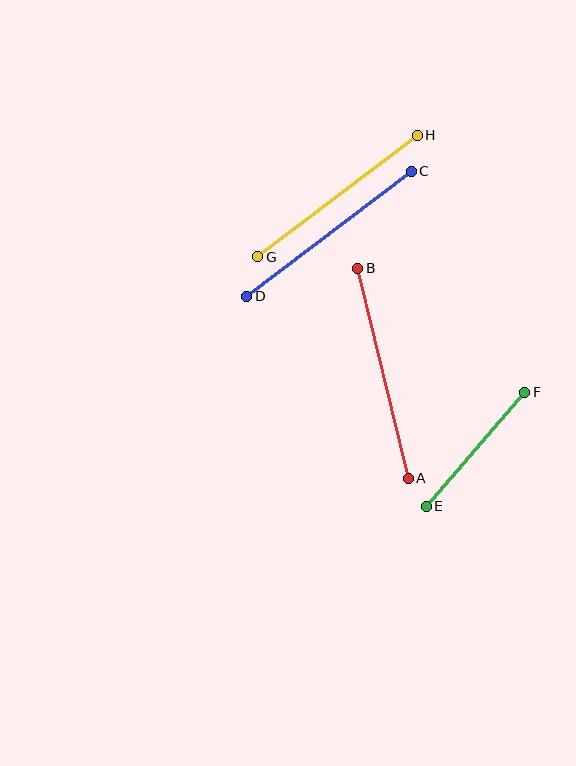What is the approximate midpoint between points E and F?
The midpoint is at approximately (476, 449) pixels.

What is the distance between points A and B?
The distance is approximately 216 pixels.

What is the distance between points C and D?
The distance is approximately 207 pixels.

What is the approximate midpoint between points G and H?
The midpoint is at approximately (338, 196) pixels.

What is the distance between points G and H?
The distance is approximately 201 pixels.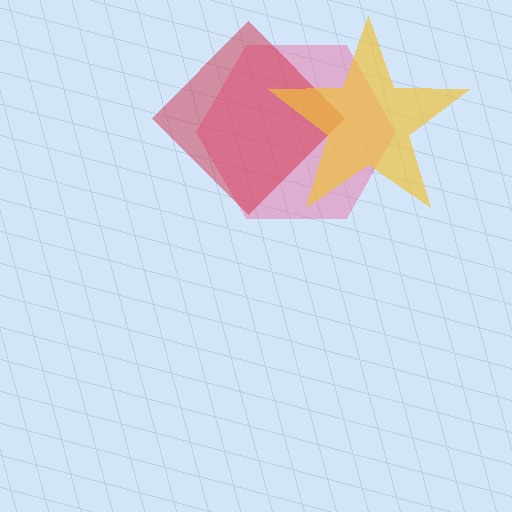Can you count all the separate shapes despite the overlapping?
Yes, there are 3 separate shapes.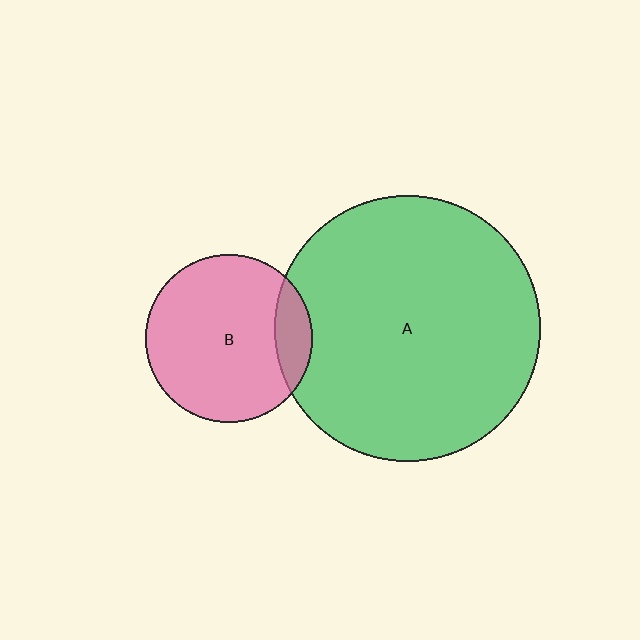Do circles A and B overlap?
Yes.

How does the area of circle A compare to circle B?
Approximately 2.5 times.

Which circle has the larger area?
Circle A (green).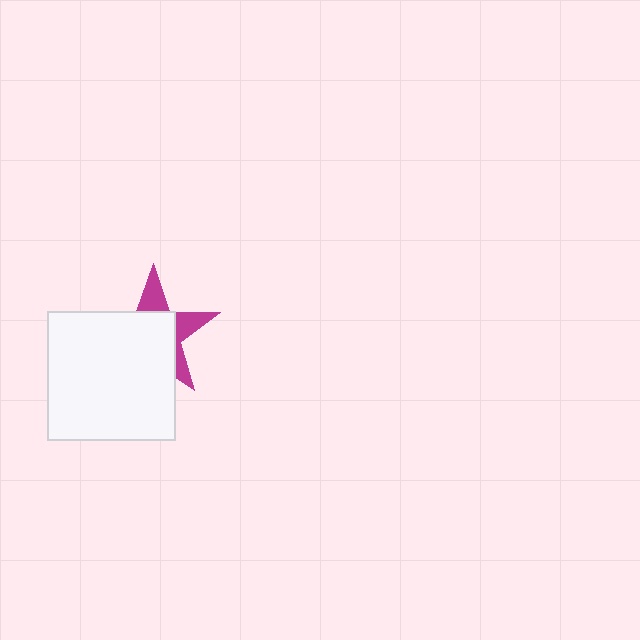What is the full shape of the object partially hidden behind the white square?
The partially hidden object is a magenta star.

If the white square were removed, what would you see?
You would see the complete magenta star.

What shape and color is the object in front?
The object in front is a white square.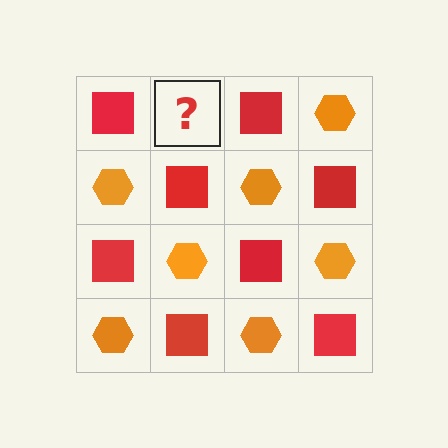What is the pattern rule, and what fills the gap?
The rule is that it alternates red square and orange hexagon in a checkerboard pattern. The gap should be filled with an orange hexagon.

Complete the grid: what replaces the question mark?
The question mark should be replaced with an orange hexagon.